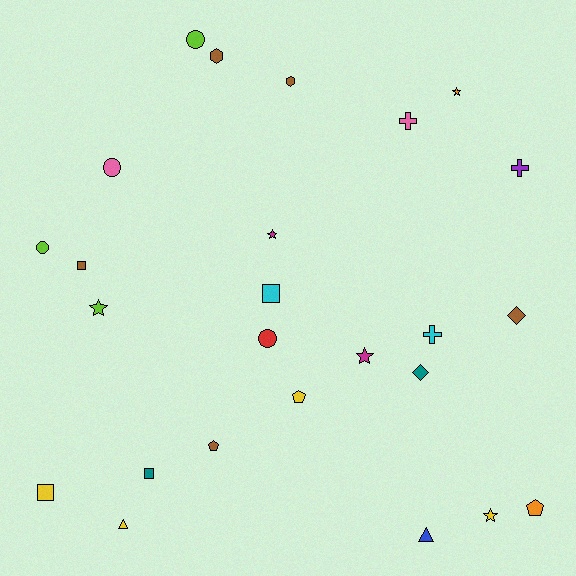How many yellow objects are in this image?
There are 4 yellow objects.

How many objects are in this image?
There are 25 objects.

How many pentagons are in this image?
There are 3 pentagons.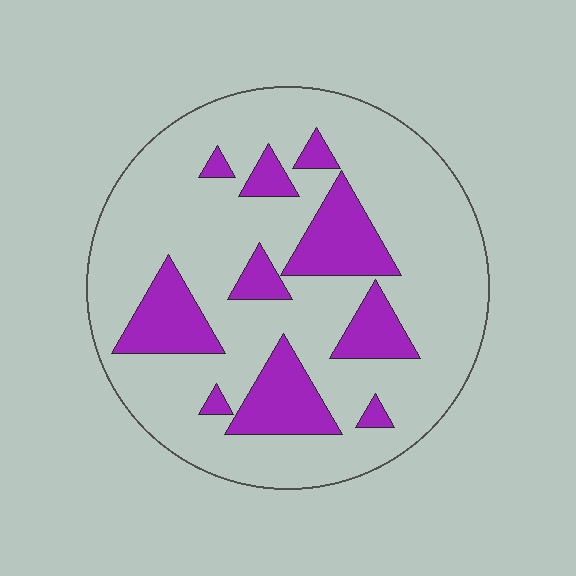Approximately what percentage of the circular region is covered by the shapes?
Approximately 20%.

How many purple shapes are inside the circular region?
10.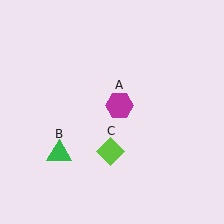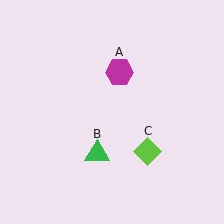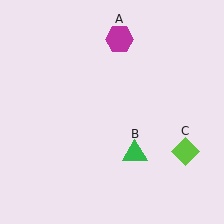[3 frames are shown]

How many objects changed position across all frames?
3 objects changed position: magenta hexagon (object A), green triangle (object B), lime diamond (object C).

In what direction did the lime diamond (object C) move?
The lime diamond (object C) moved right.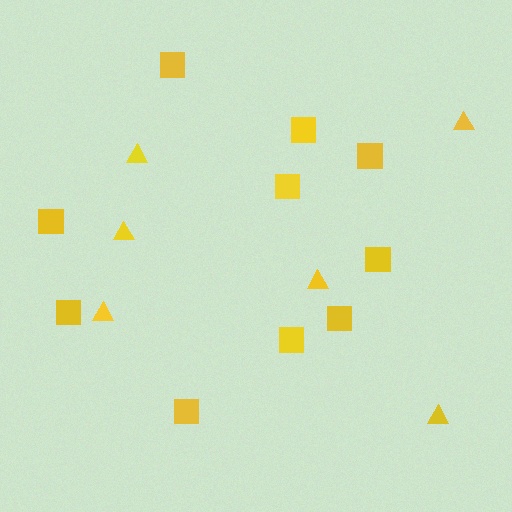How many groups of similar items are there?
There are 2 groups: one group of triangles (6) and one group of squares (10).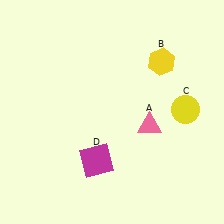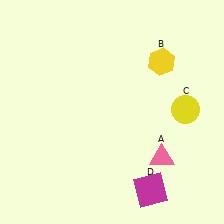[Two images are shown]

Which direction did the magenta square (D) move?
The magenta square (D) moved right.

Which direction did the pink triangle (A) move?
The pink triangle (A) moved down.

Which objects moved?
The objects that moved are: the pink triangle (A), the magenta square (D).